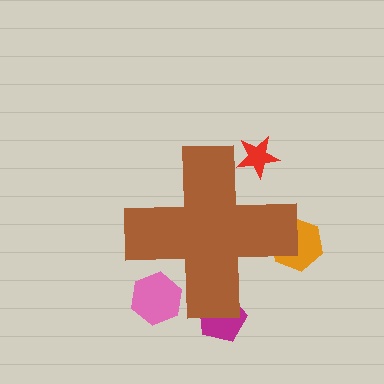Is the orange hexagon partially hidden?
Yes, the orange hexagon is partially hidden behind the brown cross.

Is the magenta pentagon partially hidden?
Yes, the magenta pentagon is partially hidden behind the brown cross.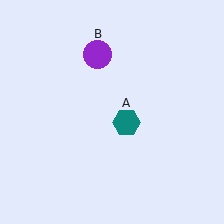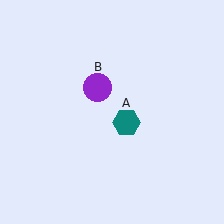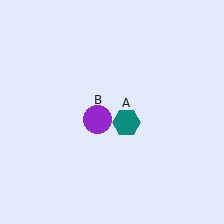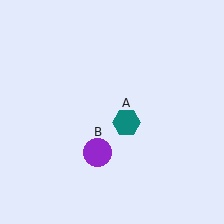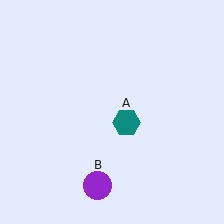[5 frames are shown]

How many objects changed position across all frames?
1 object changed position: purple circle (object B).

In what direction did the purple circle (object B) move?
The purple circle (object B) moved down.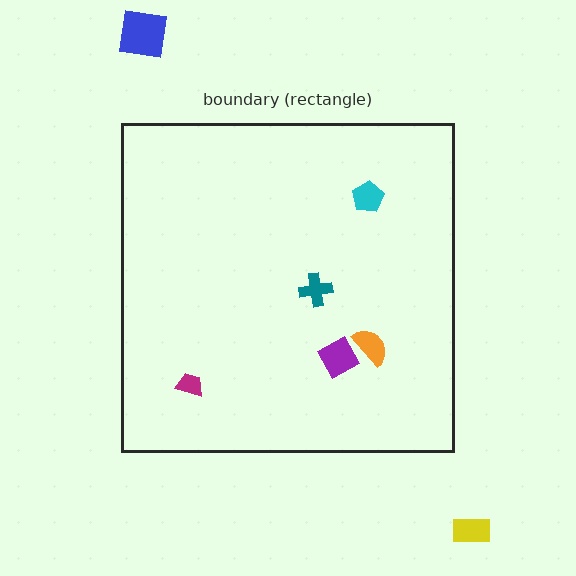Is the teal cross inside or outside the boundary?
Inside.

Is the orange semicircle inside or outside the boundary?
Inside.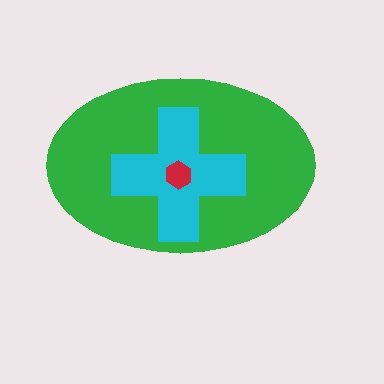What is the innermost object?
The red hexagon.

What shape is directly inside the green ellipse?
The cyan cross.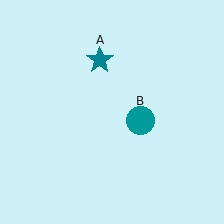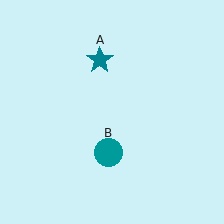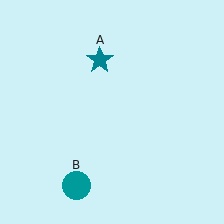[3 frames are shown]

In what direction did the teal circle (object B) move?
The teal circle (object B) moved down and to the left.